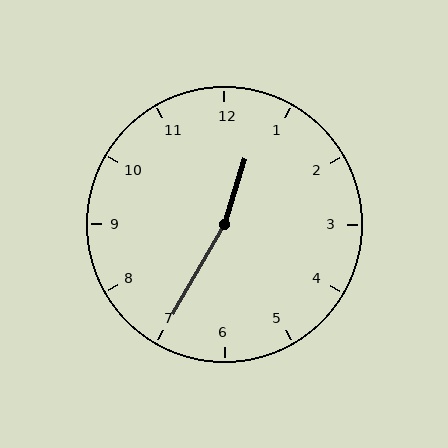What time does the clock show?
12:35.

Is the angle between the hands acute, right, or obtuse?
It is obtuse.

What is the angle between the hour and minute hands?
Approximately 168 degrees.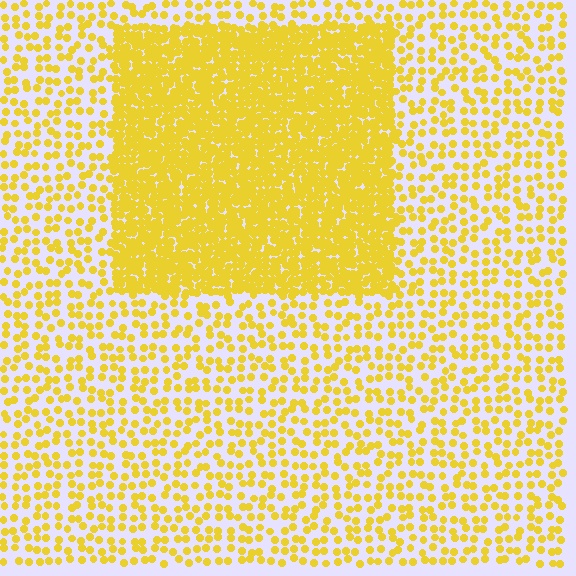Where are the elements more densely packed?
The elements are more densely packed inside the rectangle boundary.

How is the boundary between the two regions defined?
The boundary is defined by a change in element density (approximately 2.9x ratio). All elements are the same color, size, and shape.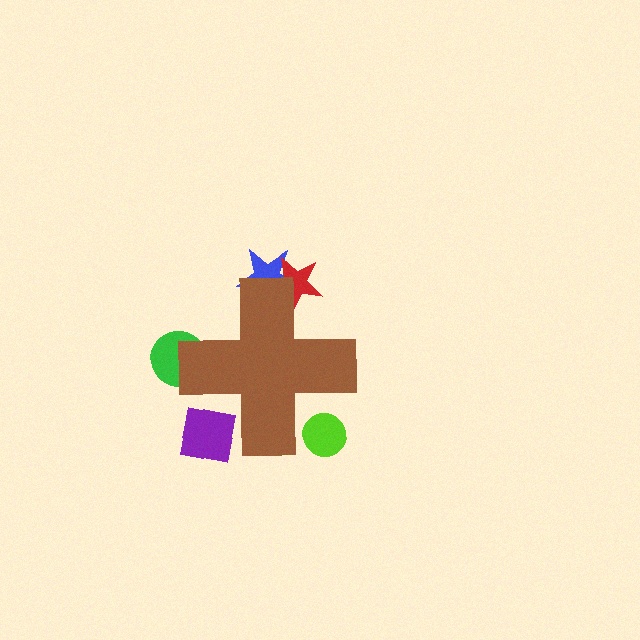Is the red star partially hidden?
Yes, the red star is partially hidden behind the brown cross.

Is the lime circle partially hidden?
Yes, the lime circle is partially hidden behind the brown cross.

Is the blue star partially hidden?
Yes, the blue star is partially hidden behind the brown cross.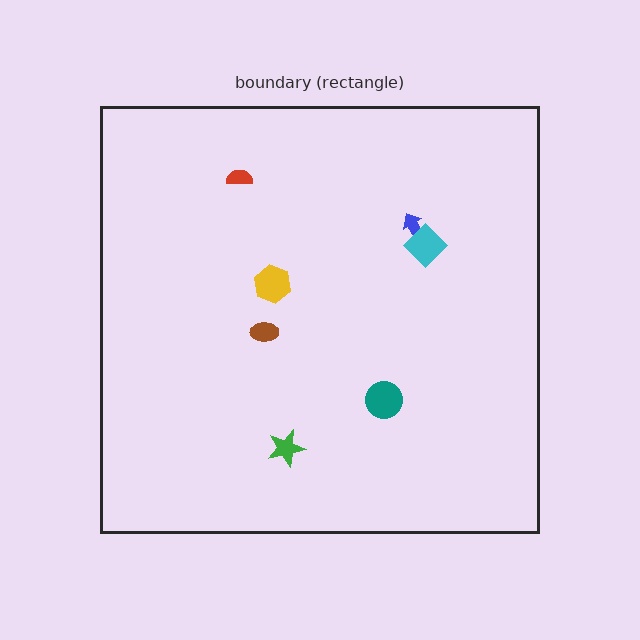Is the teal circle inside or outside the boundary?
Inside.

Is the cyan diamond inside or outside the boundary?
Inside.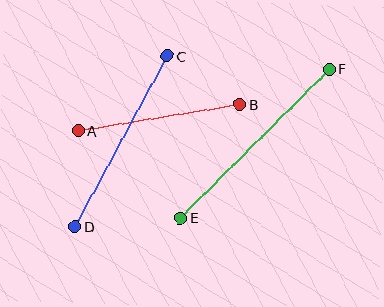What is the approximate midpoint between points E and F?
The midpoint is at approximately (255, 143) pixels.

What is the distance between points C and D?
The distance is approximately 194 pixels.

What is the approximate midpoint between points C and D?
The midpoint is at approximately (121, 141) pixels.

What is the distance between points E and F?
The distance is approximately 211 pixels.